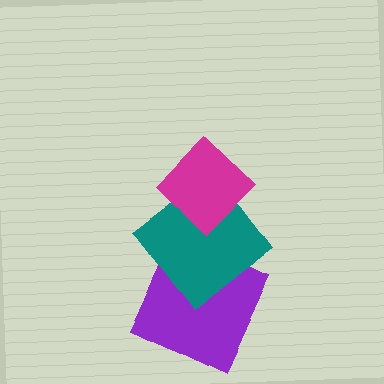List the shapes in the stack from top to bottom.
From top to bottom: the magenta diamond, the teal diamond, the purple square.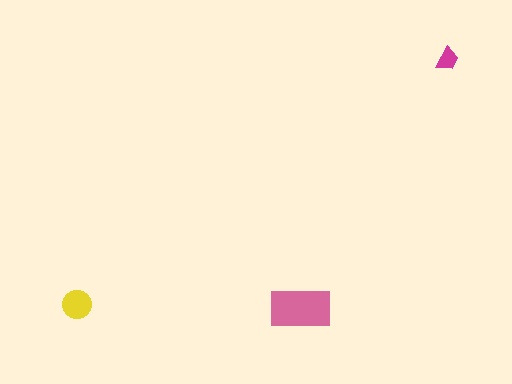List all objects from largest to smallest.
The pink rectangle, the yellow circle, the magenta trapezoid.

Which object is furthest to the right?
The magenta trapezoid is rightmost.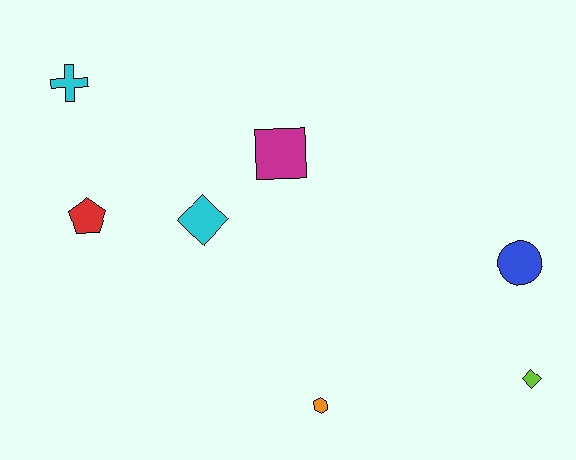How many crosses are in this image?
There is 1 cross.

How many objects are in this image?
There are 7 objects.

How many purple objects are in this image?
There are no purple objects.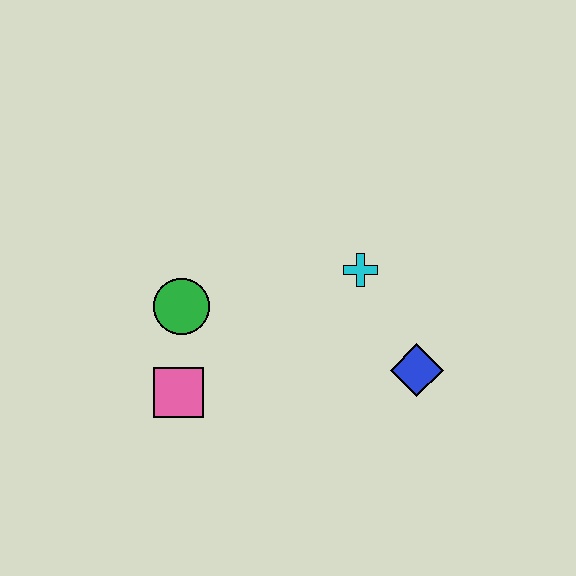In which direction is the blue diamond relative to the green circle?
The blue diamond is to the right of the green circle.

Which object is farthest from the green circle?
The blue diamond is farthest from the green circle.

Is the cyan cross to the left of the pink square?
No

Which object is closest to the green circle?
The pink square is closest to the green circle.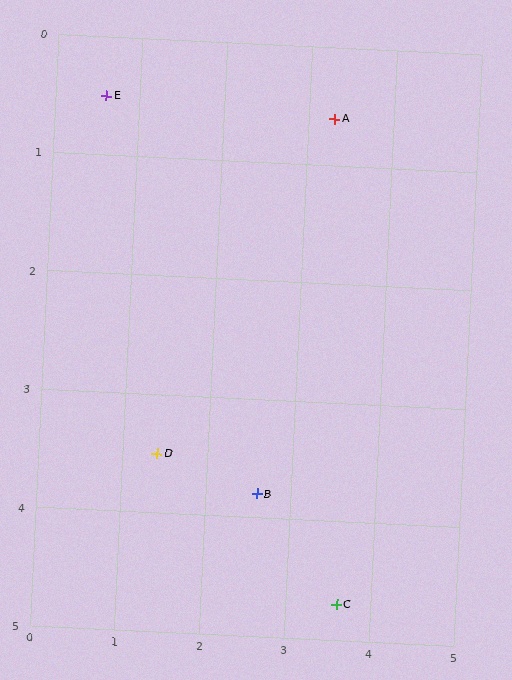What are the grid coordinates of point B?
Point B is at approximately (2.6, 3.8).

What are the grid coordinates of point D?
Point D is at approximately (1.4, 3.5).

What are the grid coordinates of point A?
Point A is at approximately (3.3, 0.6).